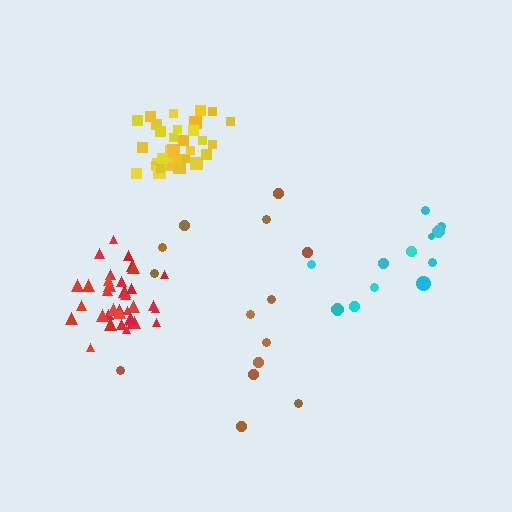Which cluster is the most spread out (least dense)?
Brown.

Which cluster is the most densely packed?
Red.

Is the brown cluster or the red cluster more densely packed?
Red.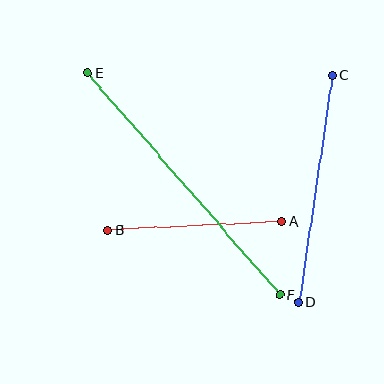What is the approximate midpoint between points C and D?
The midpoint is at approximately (315, 189) pixels.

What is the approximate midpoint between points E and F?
The midpoint is at approximately (183, 184) pixels.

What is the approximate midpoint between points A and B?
The midpoint is at approximately (195, 226) pixels.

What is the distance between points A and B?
The distance is approximately 174 pixels.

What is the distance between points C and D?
The distance is approximately 229 pixels.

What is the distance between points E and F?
The distance is approximately 294 pixels.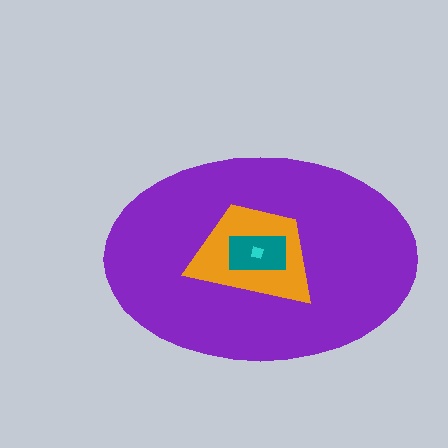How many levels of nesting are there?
4.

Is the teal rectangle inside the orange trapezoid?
Yes.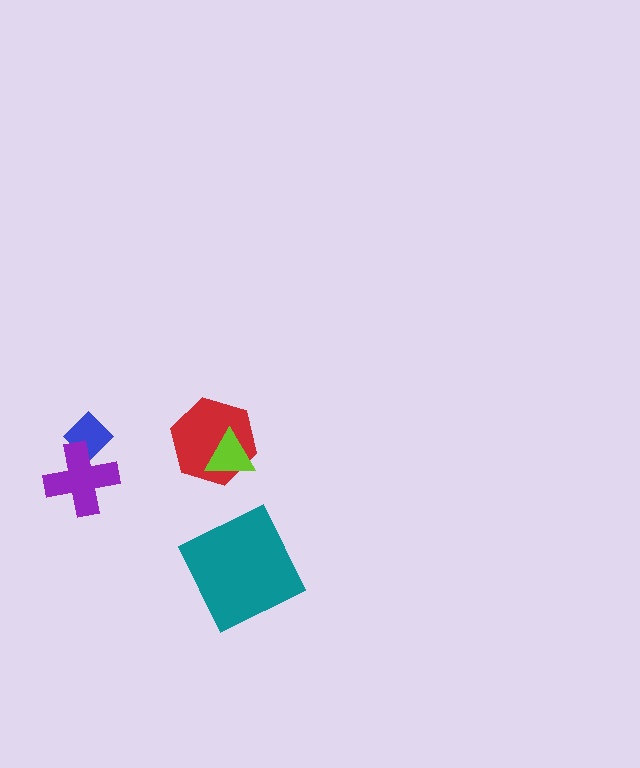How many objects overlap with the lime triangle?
1 object overlaps with the lime triangle.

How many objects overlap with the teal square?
0 objects overlap with the teal square.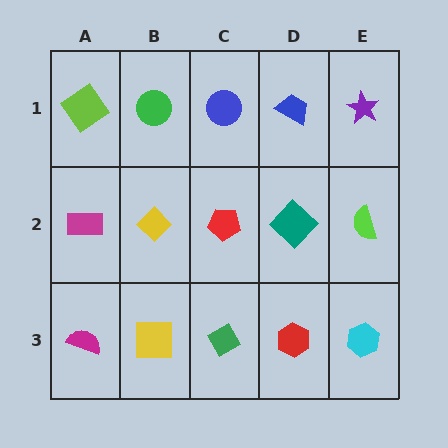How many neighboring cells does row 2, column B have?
4.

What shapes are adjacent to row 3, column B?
A yellow diamond (row 2, column B), a magenta semicircle (row 3, column A), a green diamond (row 3, column C).